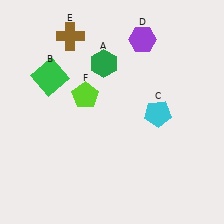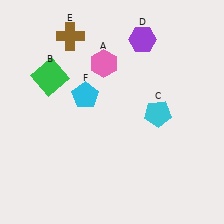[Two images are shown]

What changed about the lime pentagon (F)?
In Image 1, F is lime. In Image 2, it changed to cyan.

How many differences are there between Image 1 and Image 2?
There are 2 differences between the two images.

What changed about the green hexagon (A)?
In Image 1, A is green. In Image 2, it changed to pink.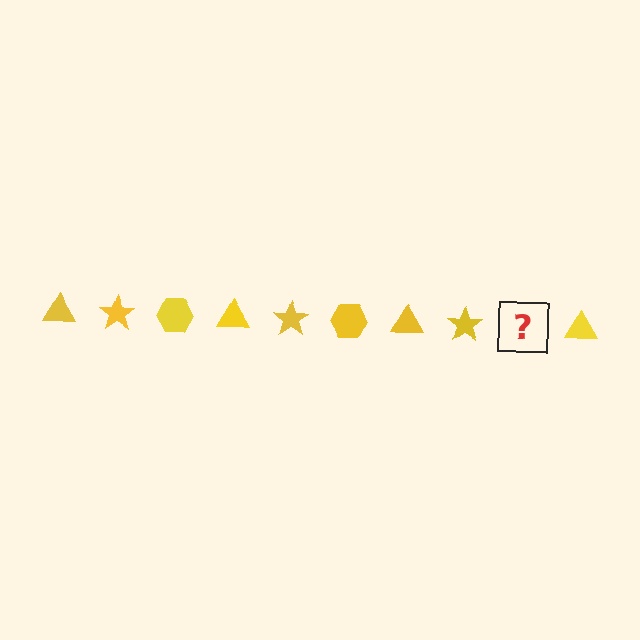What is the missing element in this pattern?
The missing element is a yellow hexagon.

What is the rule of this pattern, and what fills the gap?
The rule is that the pattern cycles through triangle, star, hexagon shapes in yellow. The gap should be filled with a yellow hexagon.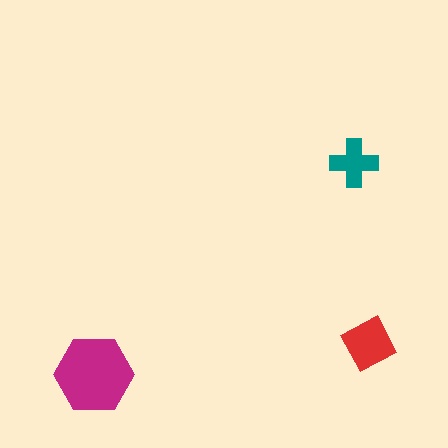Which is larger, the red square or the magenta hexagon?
The magenta hexagon.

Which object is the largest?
The magenta hexagon.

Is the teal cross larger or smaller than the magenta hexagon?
Smaller.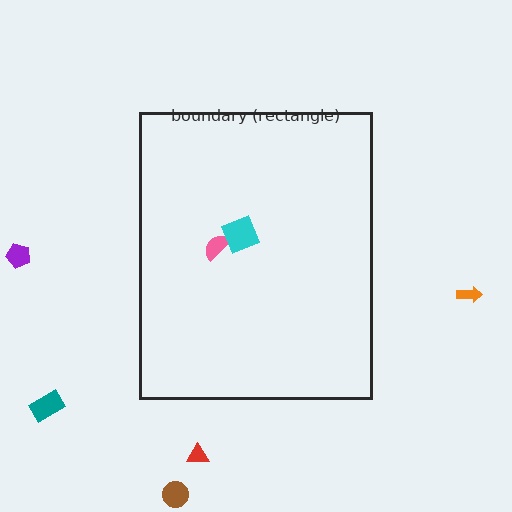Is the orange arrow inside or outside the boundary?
Outside.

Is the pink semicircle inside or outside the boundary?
Inside.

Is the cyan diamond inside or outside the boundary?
Inside.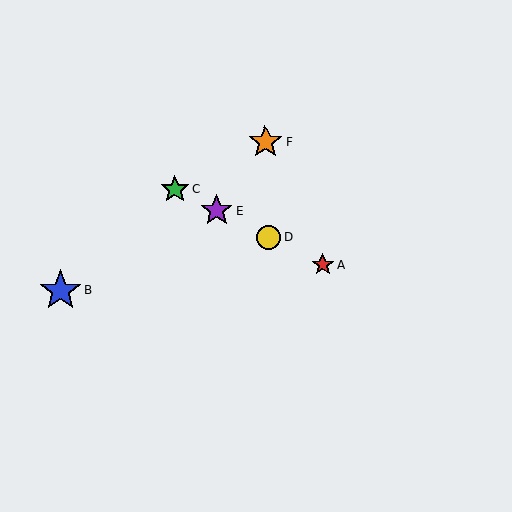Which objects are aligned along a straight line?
Objects A, C, D, E are aligned along a straight line.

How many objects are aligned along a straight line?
4 objects (A, C, D, E) are aligned along a straight line.